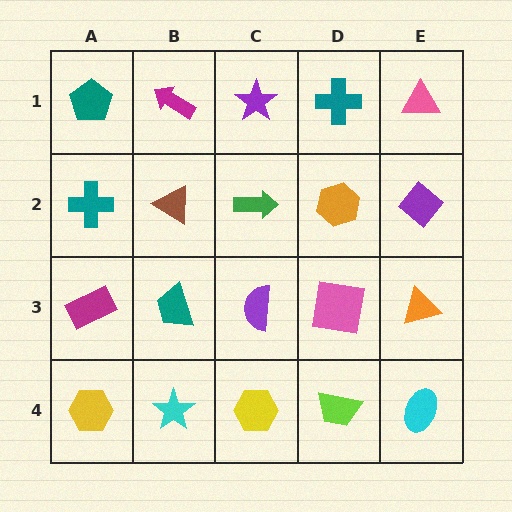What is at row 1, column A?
A teal pentagon.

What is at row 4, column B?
A cyan star.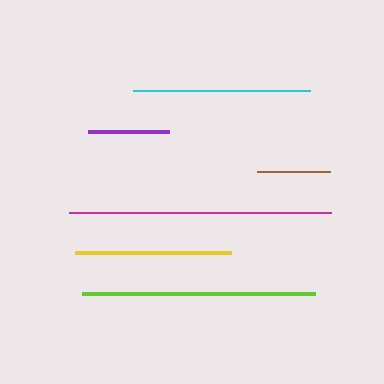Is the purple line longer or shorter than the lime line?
The lime line is longer than the purple line.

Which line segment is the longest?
The magenta line is the longest at approximately 262 pixels.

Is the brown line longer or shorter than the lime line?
The lime line is longer than the brown line.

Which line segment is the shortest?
The brown line is the shortest at approximately 73 pixels.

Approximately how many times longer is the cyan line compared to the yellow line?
The cyan line is approximately 1.1 times the length of the yellow line.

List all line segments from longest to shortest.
From longest to shortest: magenta, lime, cyan, yellow, purple, brown.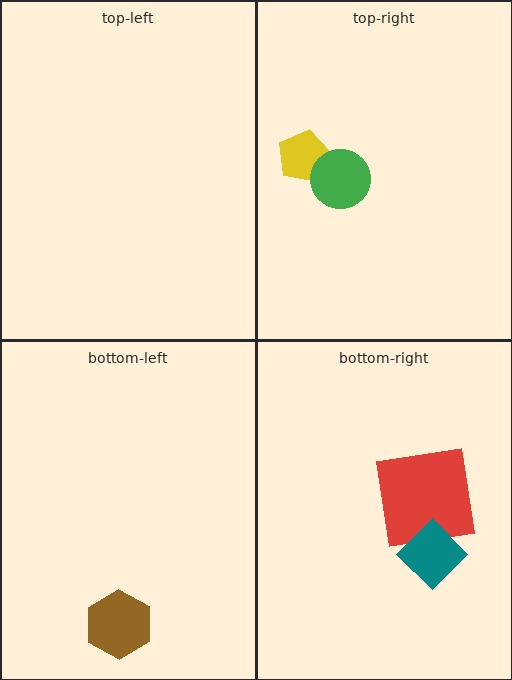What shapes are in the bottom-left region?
The brown hexagon.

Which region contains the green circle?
The top-right region.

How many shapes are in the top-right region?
2.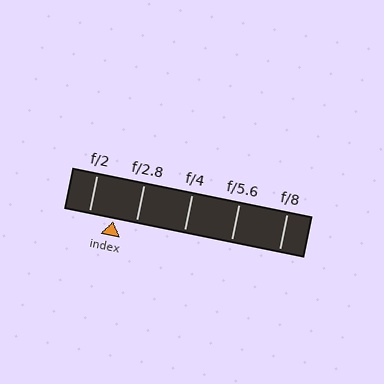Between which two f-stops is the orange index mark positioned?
The index mark is between f/2 and f/2.8.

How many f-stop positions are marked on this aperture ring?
There are 5 f-stop positions marked.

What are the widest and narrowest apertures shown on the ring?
The widest aperture shown is f/2 and the narrowest is f/8.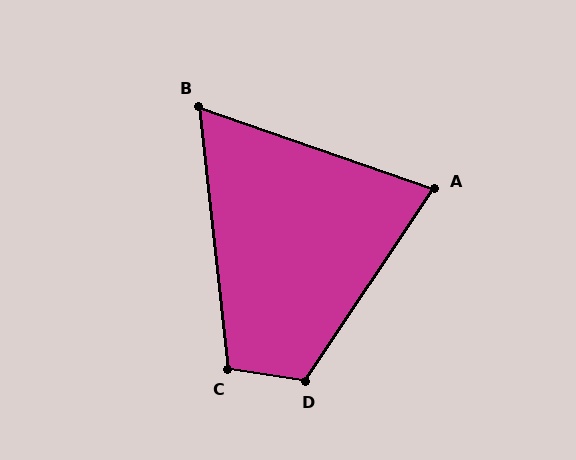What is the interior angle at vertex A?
Approximately 75 degrees (acute).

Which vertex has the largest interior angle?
D, at approximately 115 degrees.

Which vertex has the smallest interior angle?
B, at approximately 65 degrees.